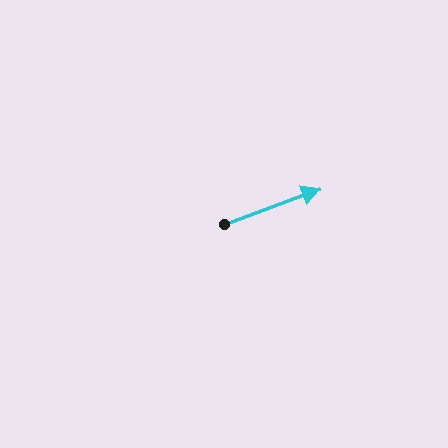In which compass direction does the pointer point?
East.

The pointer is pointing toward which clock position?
Roughly 2 o'clock.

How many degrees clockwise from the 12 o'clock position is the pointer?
Approximately 70 degrees.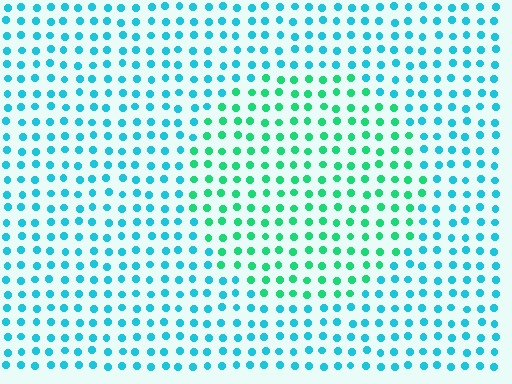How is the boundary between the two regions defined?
The boundary is defined purely by a slight shift in hue (about 38 degrees). Spacing, size, and orientation are identical on both sides.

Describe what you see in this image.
The image is filled with small cyan elements in a uniform arrangement. A circle-shaped region is visible where the elements are tinted to a slightly different hue, forming a subtle color boundary.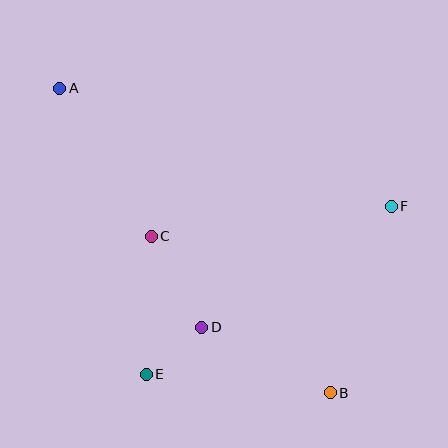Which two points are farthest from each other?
Points A and B are farthest from each other.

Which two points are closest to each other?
Points D and E are closest to each other.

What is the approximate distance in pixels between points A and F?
The distance between A and F is approximately 352 pixels.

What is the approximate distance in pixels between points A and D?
The distance between A and D is approximately 278 pixels.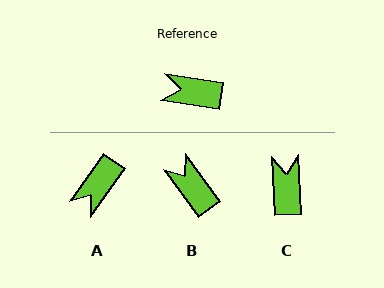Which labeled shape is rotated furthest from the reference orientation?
C, about 79 degrees away.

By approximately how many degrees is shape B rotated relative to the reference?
Approximately 46 degrees clockwise.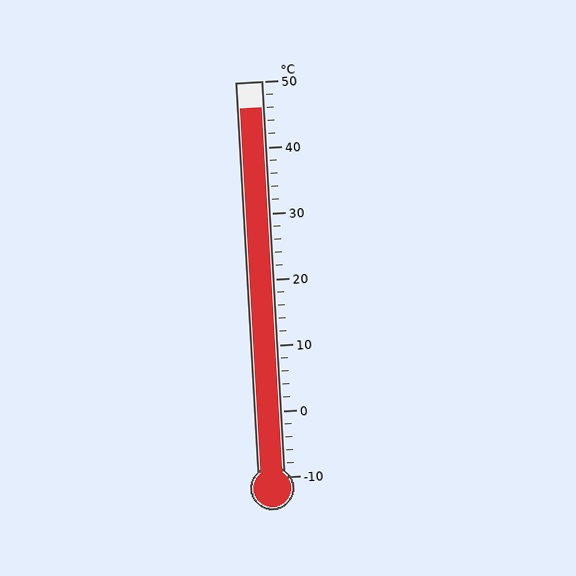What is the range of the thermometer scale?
The thermometer scale ranges from -10°C to 50°C.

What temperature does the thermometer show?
The thermometer shows approximately 46°C.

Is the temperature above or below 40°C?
The temperature is above 40°C.